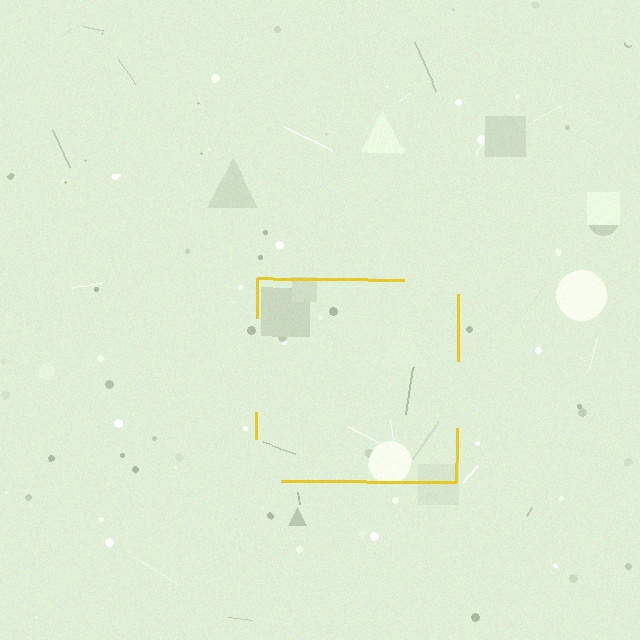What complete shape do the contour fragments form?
The contour fragments form a square.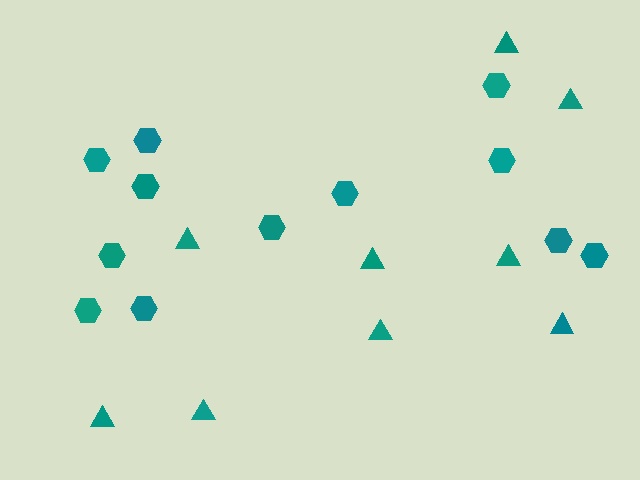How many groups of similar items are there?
There are 2 groups: one group of hexagons (12) and one group of triangles (9).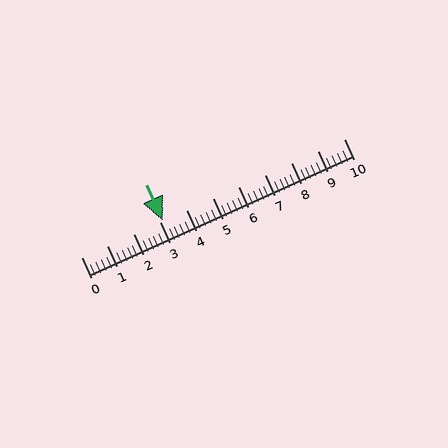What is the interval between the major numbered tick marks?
The major tick marks are spaced 1 units apart.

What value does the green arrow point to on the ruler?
The green arrow points to approximately 3.1.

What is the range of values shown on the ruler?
The ruler shows values from 0 to 10.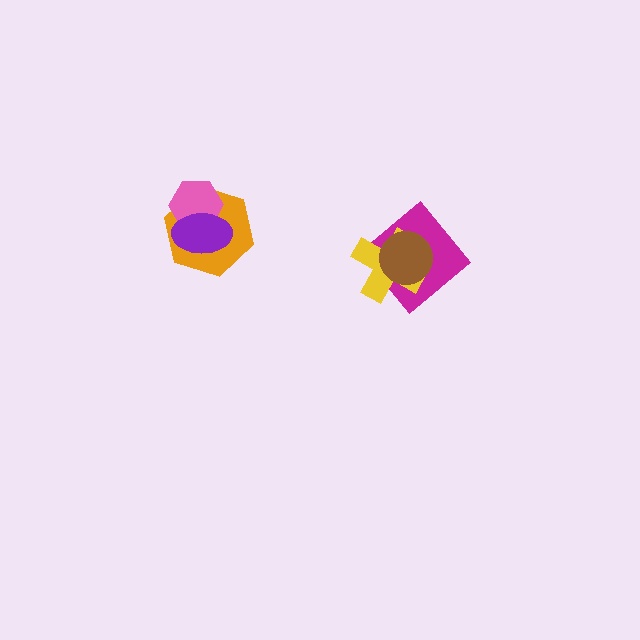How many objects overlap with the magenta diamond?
2 objects overlap with the magenta diamond.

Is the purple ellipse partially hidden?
No, no other shape covers it.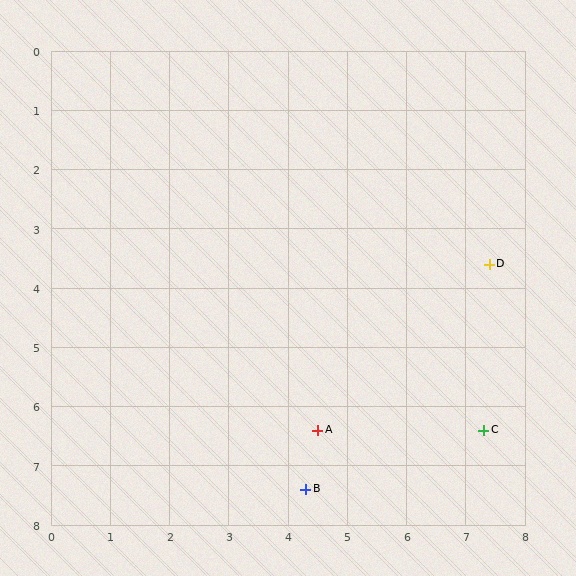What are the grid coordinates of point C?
Point C is at approximately (7.3, 6.4).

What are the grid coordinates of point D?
Point D is at approximately (7.4, 3.6).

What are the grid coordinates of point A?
Point A is at approximately (4.5, 6.4).